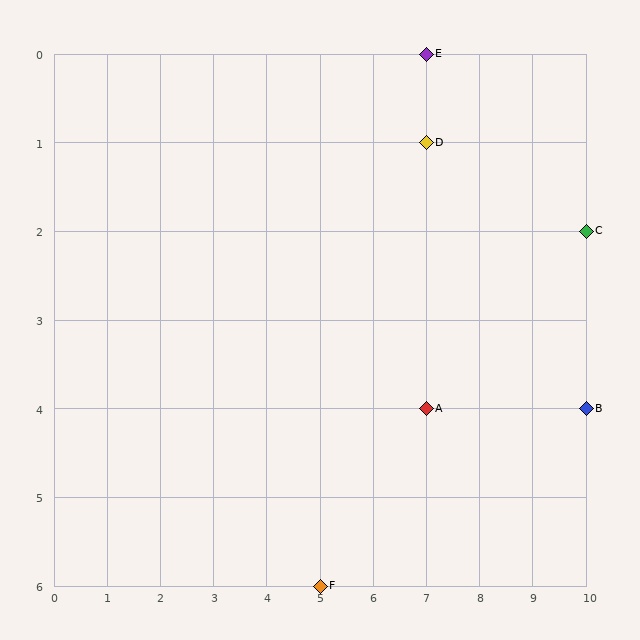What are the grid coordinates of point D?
Point D is at grid coordinates (7, 1).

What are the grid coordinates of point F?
Point F is at grid coordinates (5, 6).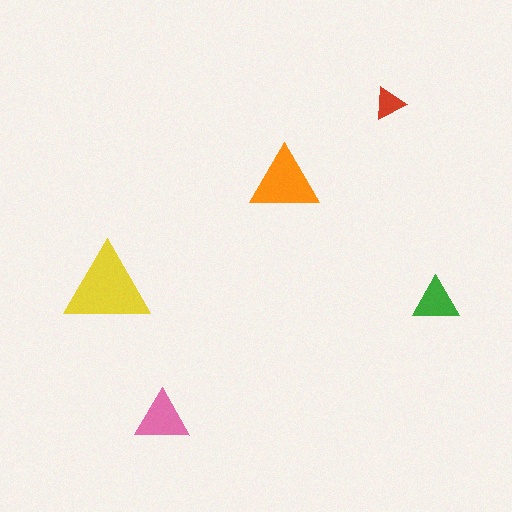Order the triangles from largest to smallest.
the yellow one, the orange one, the pink one, the green one, the red one.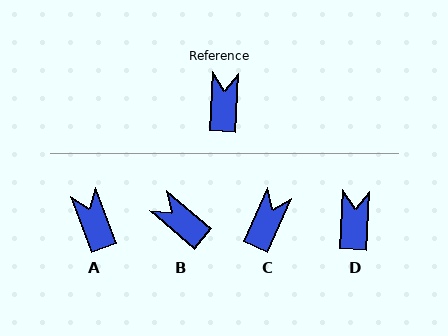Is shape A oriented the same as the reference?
No, it is off by about 24 degrees.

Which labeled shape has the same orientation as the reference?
D.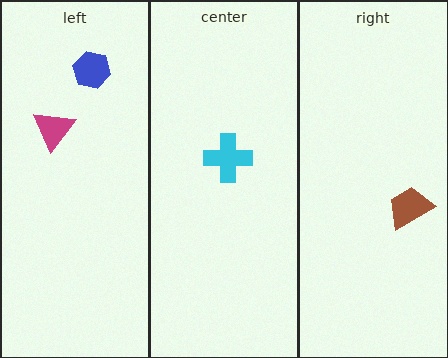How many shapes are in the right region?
1.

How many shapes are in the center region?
1.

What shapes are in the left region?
The blue hexagon, the magenta triangle.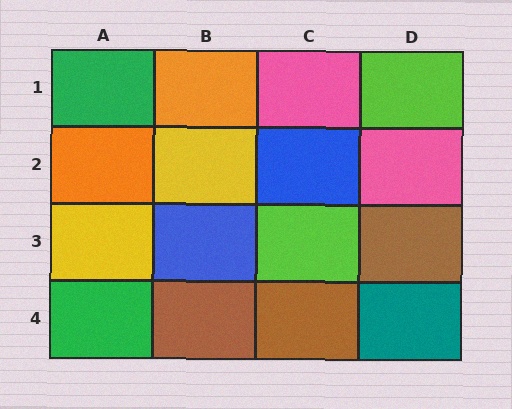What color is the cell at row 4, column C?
Brown.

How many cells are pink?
2 cells are pink.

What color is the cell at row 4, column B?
Brown.